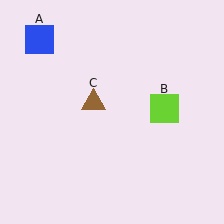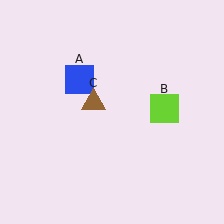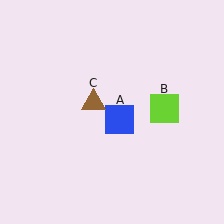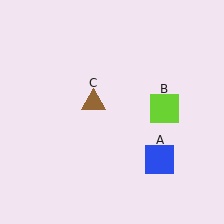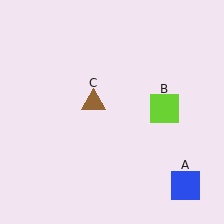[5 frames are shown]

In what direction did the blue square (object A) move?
The blue square (object A) moved down and to the right.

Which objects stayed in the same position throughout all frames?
Lime square (object B) and brown triangle (object C) remained stationary.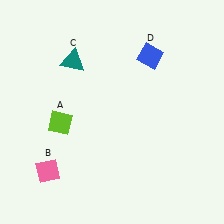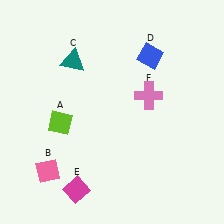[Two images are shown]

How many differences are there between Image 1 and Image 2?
There are 2 differences between the two images.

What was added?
A magenta diamond (E), a pink cross (F) were added in Image 2.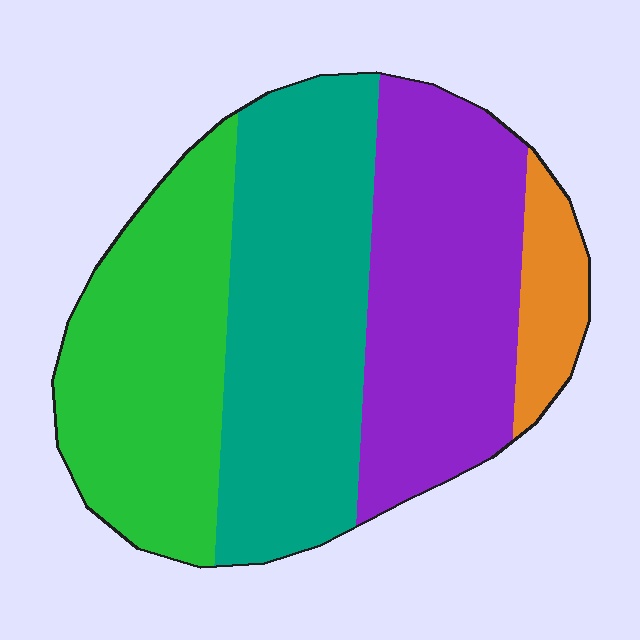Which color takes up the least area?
Orange, at roughly 5%.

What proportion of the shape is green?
Green covers around 30% of the shape.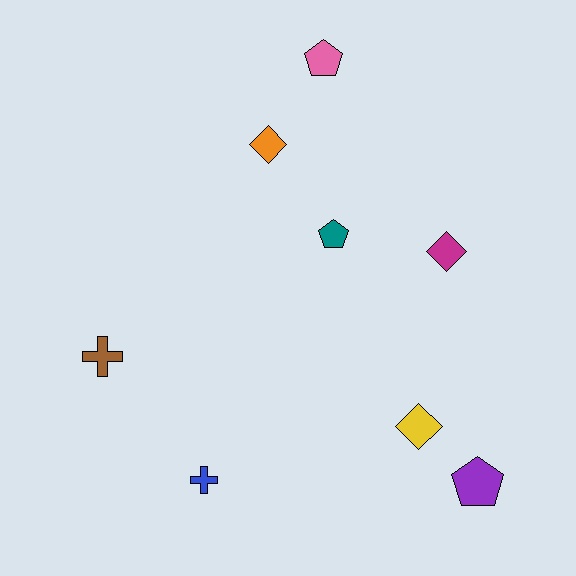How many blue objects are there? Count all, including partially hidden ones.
There is 1 blue object.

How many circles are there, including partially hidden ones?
There are no circles.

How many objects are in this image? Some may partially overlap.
There are 8 objects.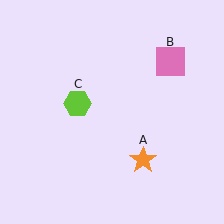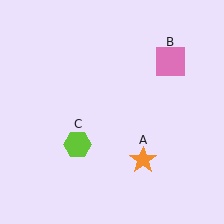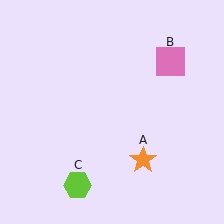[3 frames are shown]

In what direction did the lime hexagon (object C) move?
The lime hexagon (object C) moved down.